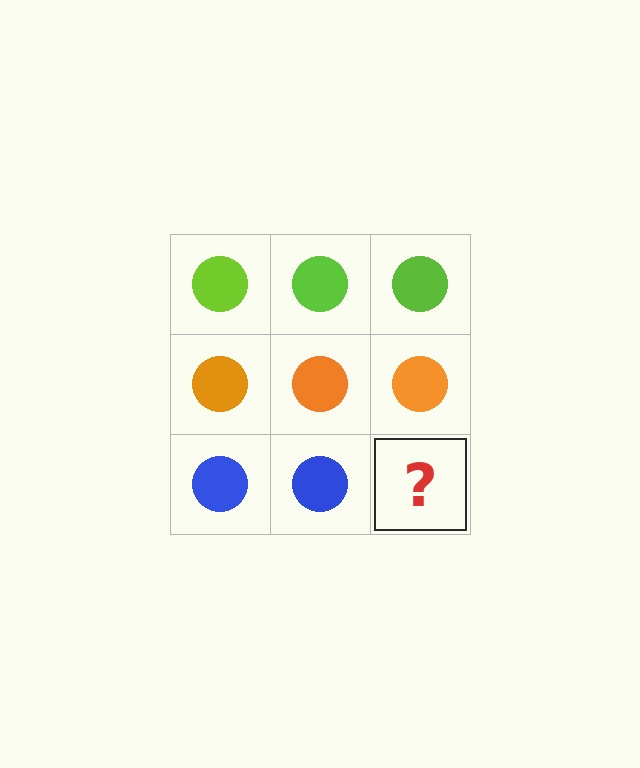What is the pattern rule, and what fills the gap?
The rule is that each row has a consistent color. The gap should be filled with a blue circle.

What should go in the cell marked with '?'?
The missing cell should contain a blue circle.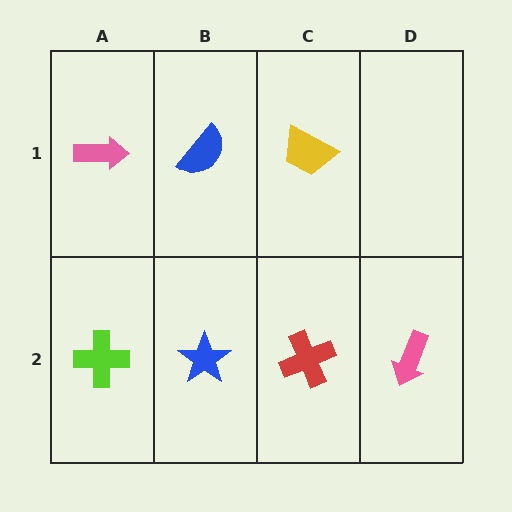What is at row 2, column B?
A blue star.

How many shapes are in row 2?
4 shapes.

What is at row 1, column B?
A blue semicircle.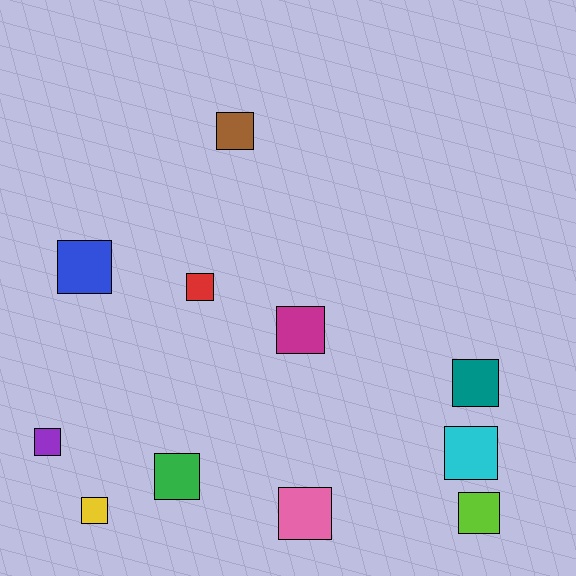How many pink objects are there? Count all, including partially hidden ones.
There is 1 pink object.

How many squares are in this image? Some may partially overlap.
There are 11 squares.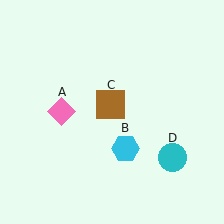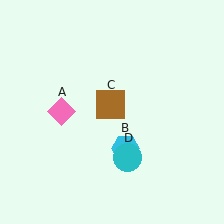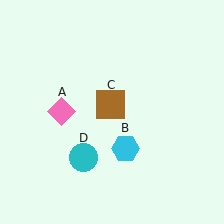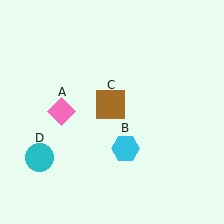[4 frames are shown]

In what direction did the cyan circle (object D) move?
The cyan circle (object D) moved left.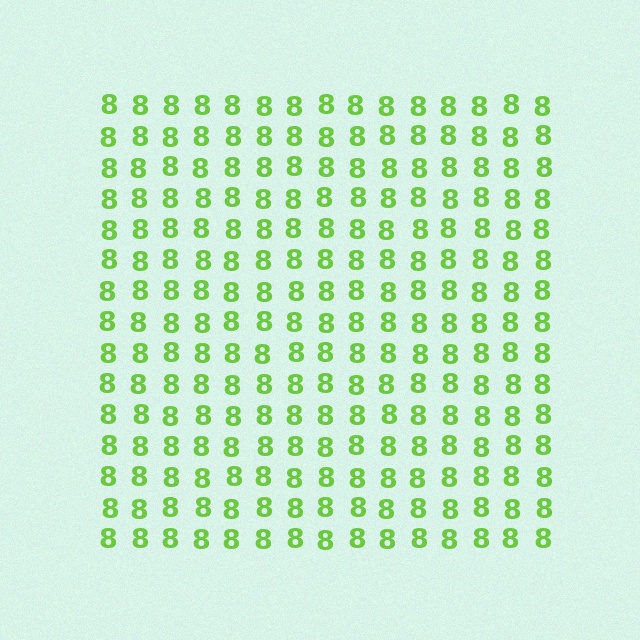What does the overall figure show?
The overall figure shows a square.